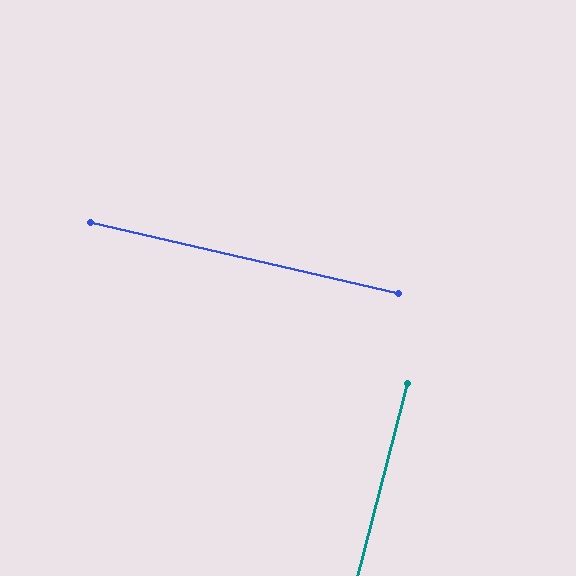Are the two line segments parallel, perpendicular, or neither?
Perpendicular — they meet at approximately 88°.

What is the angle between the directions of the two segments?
Approximately 88 degrees.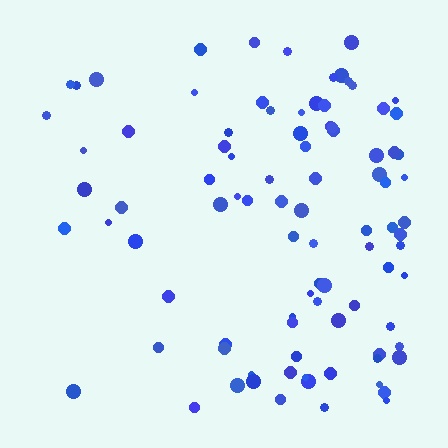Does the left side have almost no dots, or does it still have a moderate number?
Still a moderate number, just noticeably fewer than the right.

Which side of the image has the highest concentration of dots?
The right.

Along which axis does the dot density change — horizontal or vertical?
Horizontal.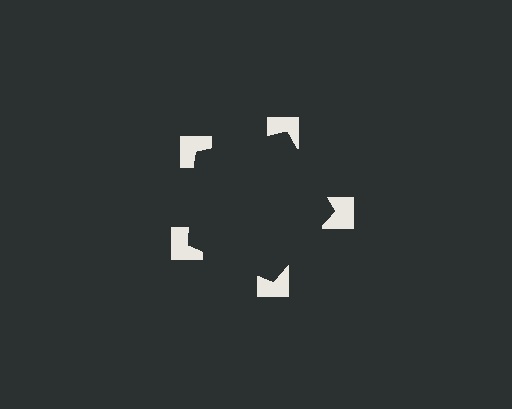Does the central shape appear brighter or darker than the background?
It typically appears slightly darker than the background, even though no actual brightness change is drawn.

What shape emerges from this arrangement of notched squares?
An illusory pentagon — its edges are inferred from the aligned wedge cuts in the notched squares, not physically drawn.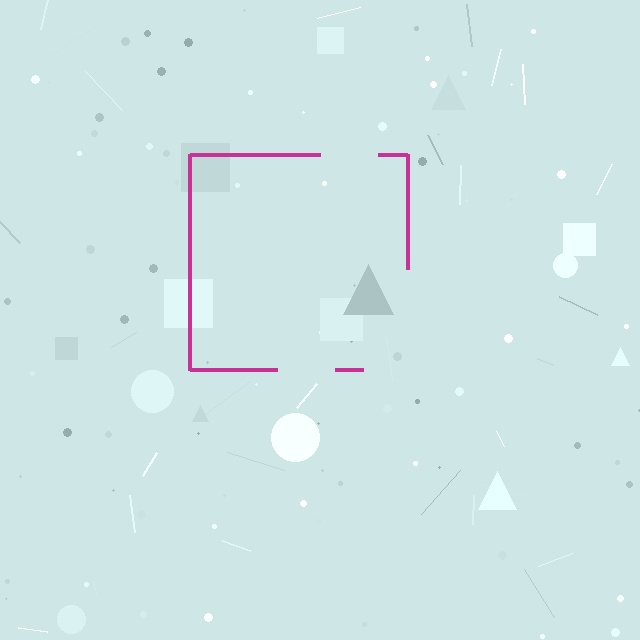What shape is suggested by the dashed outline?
The dashed outline suggests a square.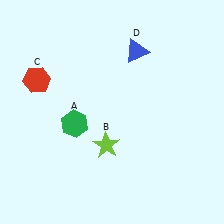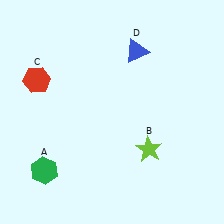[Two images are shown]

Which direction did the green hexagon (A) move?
The green hexagon (A) moved down.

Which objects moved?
The objects that moved are: the green hexagon (A), the lime star (B).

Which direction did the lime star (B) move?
The lime star (B) moved right.